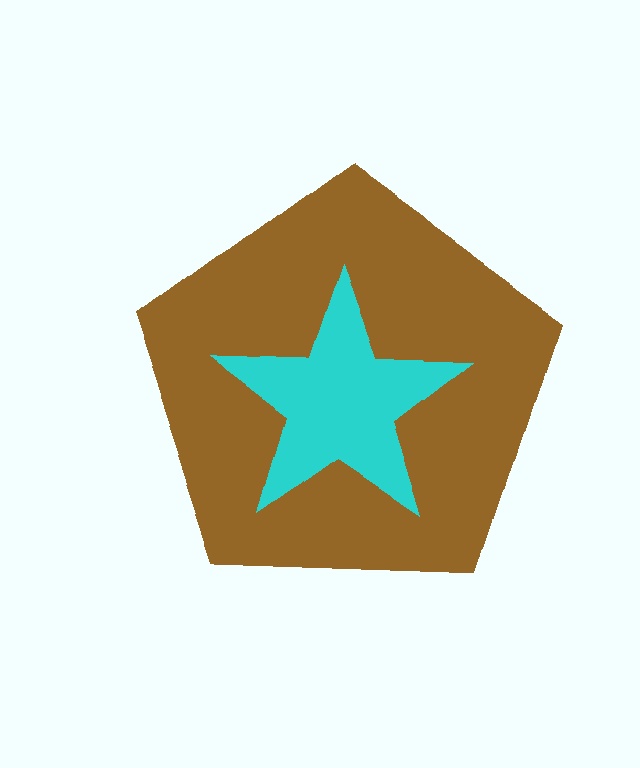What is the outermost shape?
The brown pentagon.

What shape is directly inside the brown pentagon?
The cyan star.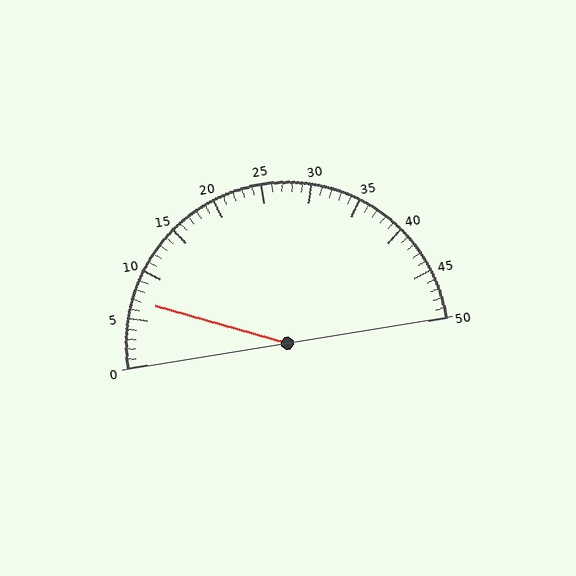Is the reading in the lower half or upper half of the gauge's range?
The reading is in the lower half of the range (0 to 50).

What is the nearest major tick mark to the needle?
The nearest major tick mark is 5.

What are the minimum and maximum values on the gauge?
The gauge ranges from 0 to 50.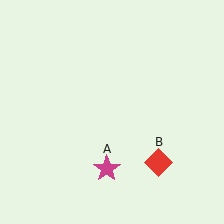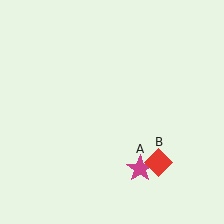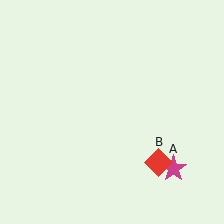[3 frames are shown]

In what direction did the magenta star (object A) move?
The magenta star (object A) moved right.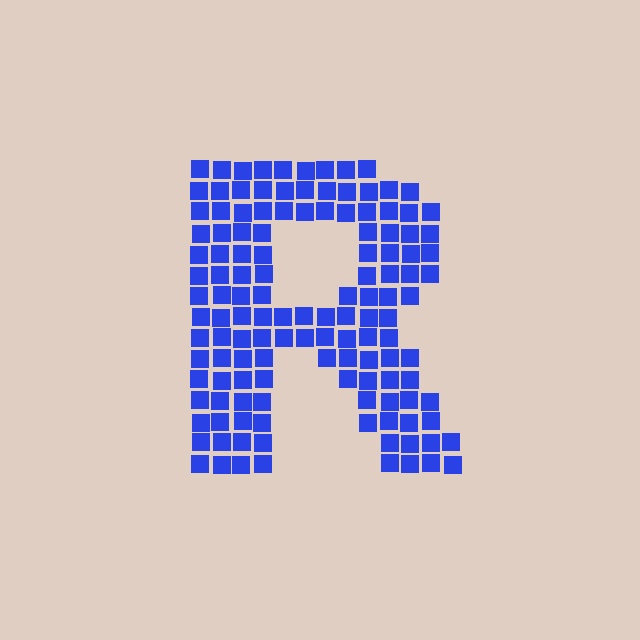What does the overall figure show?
The overall figure shows the letter R.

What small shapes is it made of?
It is made of small squares.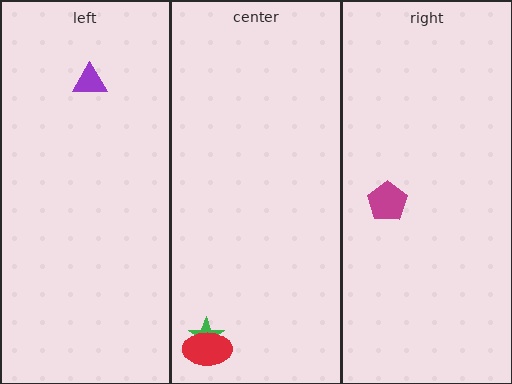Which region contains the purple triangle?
The left region.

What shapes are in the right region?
The magenta pentagon.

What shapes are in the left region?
The purple triangle.